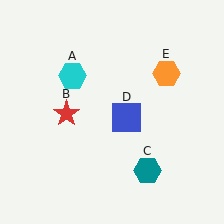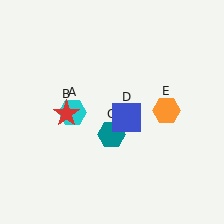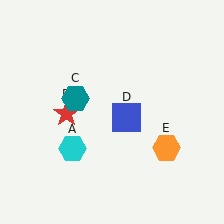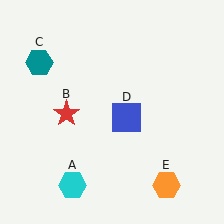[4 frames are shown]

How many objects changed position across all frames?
3 objects changed position: cyan hexagon (object A), teal hexagon (object C), orange hexagon (object E).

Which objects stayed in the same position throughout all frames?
Red star (object B) and blue square (object D) remained stationary.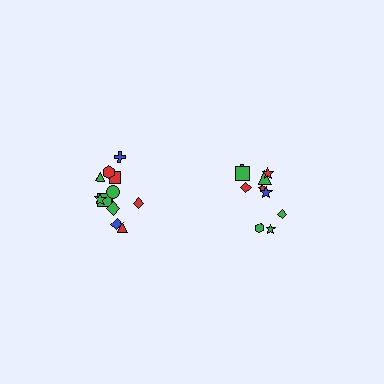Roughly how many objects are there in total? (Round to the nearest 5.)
Roughly 20 objects in total.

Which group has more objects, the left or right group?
The left group.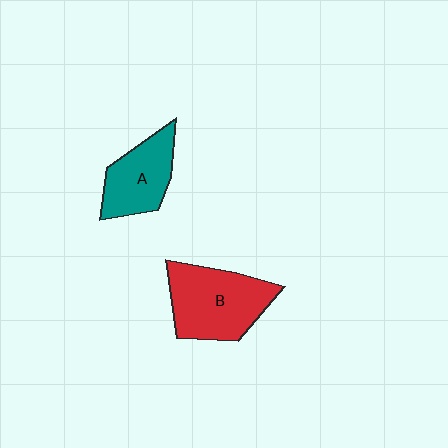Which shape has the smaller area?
Shape A (teal).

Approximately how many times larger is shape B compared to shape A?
Approximately 1.4 times.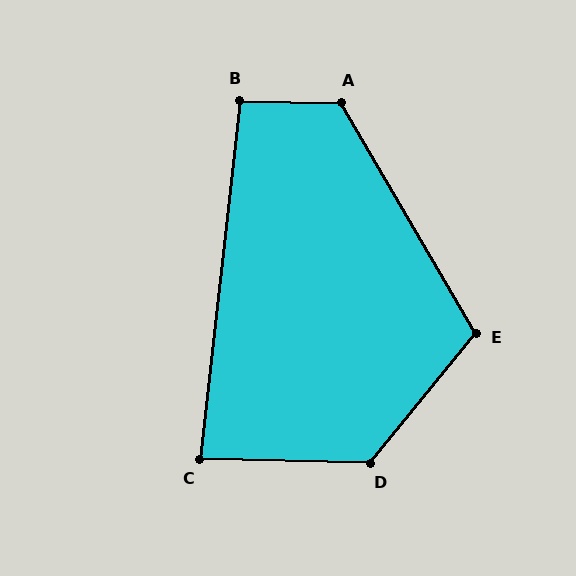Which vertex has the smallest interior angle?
C, at approximately 85 degrees.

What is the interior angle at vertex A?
Approximately 121 degrees (obtuse).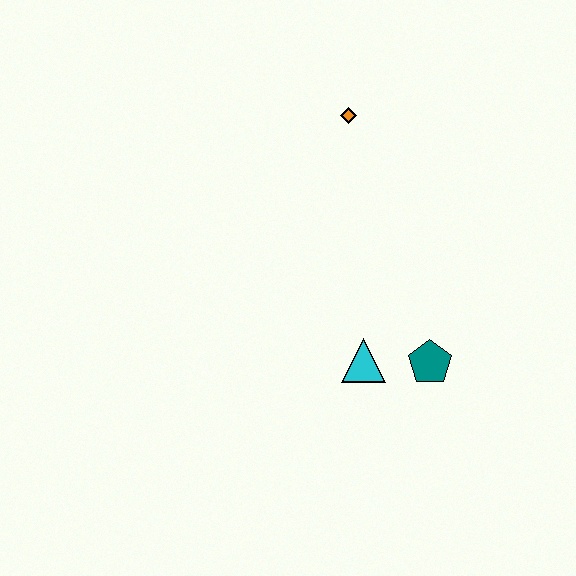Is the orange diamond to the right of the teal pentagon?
No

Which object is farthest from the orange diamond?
The teal pentagon is farthest from the orange diamond.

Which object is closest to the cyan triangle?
The teal pentagon is closest to the cyan triangle.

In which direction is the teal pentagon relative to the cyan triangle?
The teal pentagon is to the right of the cyan triangle.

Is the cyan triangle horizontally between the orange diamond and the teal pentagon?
Yes